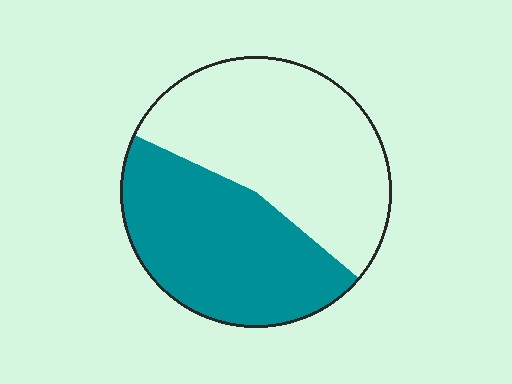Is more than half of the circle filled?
No.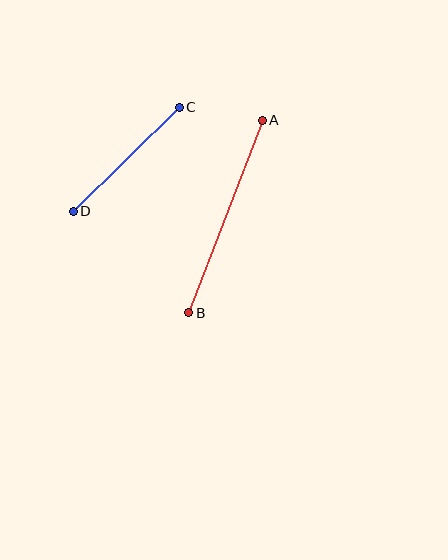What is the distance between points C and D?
The distance is approximately 148 pixels.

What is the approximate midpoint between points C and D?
The midpoint is at approximately (126, 159) pixels.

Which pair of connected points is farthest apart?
Points A and B are farthest apart.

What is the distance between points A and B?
The distance is approximately 206 pixels.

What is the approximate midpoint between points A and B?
The midpoint is at approximately (226, 216) pixels.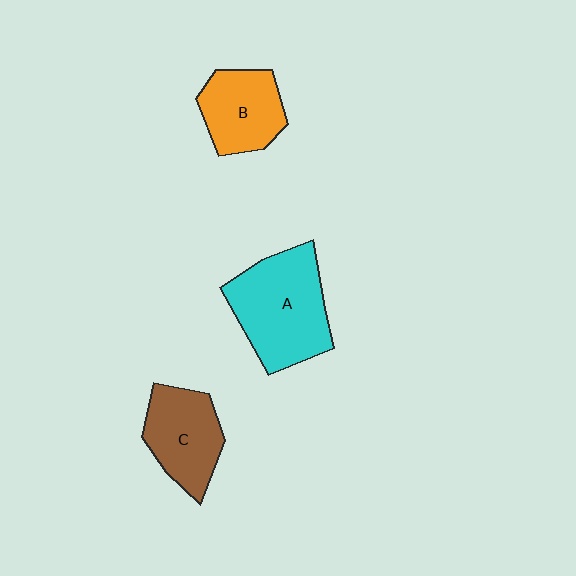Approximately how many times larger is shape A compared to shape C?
Approximately 1.4 times.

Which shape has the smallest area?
Shape B (orange).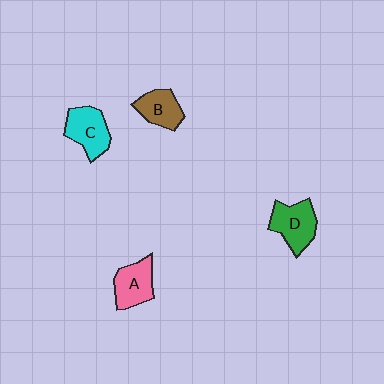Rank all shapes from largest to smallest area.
From largest to smallest: D (green), C (cyan), A (pink), B (brown).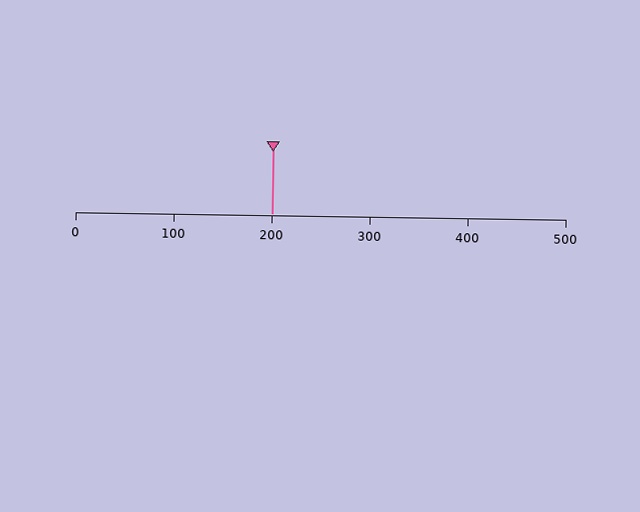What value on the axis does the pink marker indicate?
The marker indicates approximately 200.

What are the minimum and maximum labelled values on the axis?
The axis runs from 0 to 500.